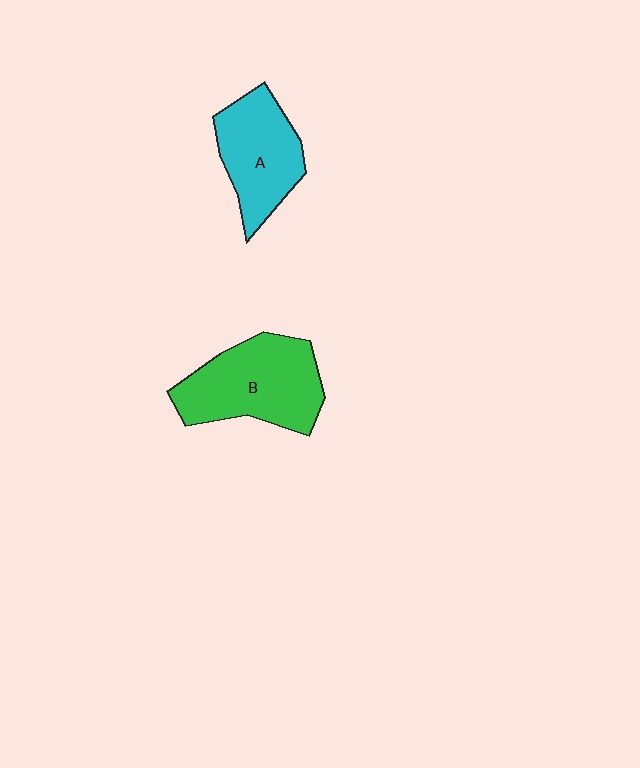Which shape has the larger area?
Shape B (green).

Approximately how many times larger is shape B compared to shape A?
Approximately 1.3 times.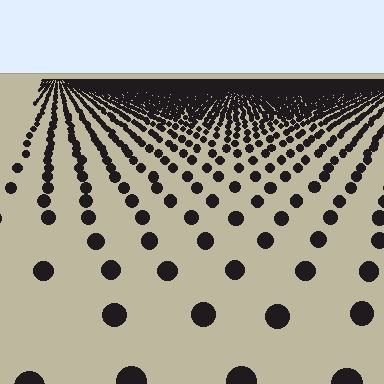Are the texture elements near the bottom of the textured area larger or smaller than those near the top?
Larger. Near the bottom, elements are closer to the viewer and appear at a bigger on-screen size.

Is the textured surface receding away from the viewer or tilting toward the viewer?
The surface is receding away from the viewer. Texture elements get smaller and denser toward the top.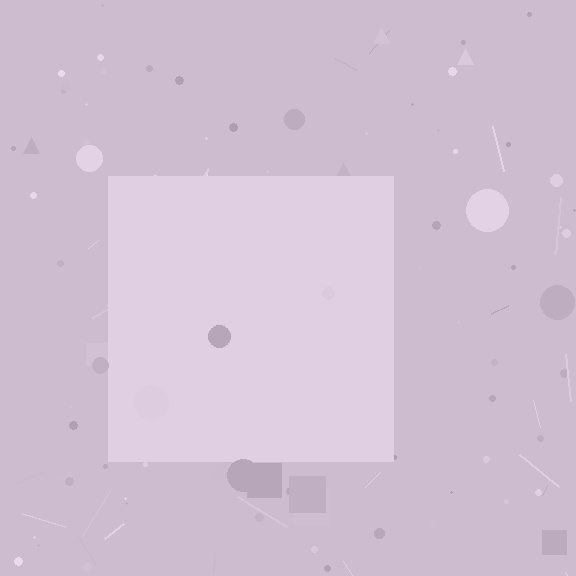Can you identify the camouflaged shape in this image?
The camouflaged shape is a square.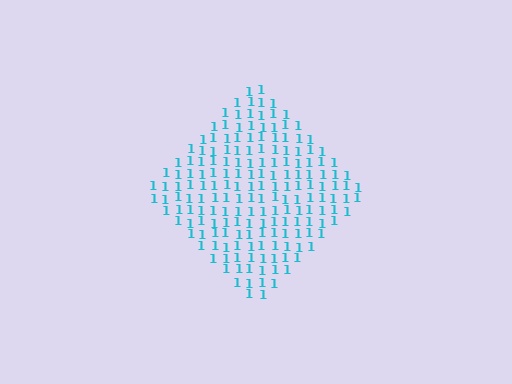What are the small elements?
The small elements are digit 1's.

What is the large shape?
The large shape is a diamond.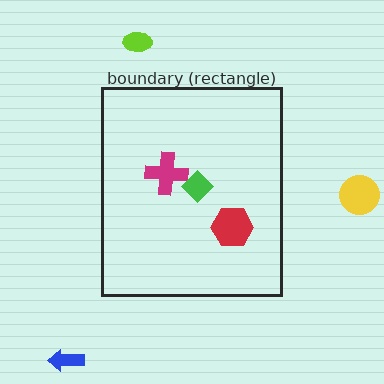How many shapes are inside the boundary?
3 inside, 3 outside.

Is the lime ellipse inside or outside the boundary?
Outside.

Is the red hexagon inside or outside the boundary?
Inside.